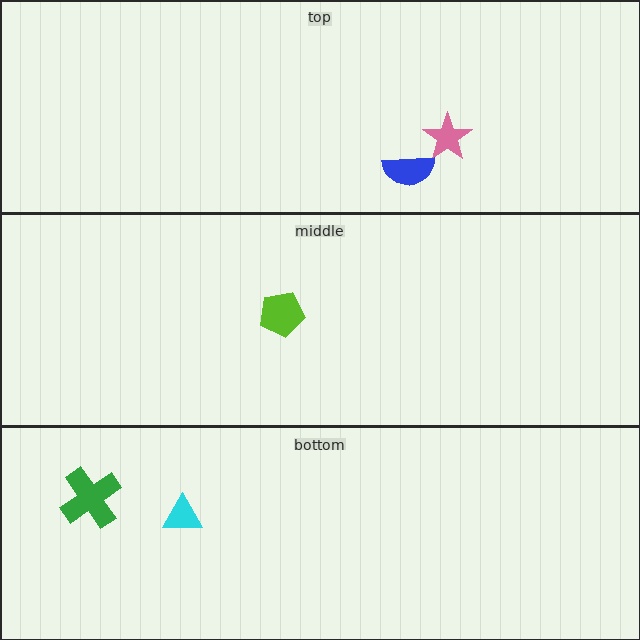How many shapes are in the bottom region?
2.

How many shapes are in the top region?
2.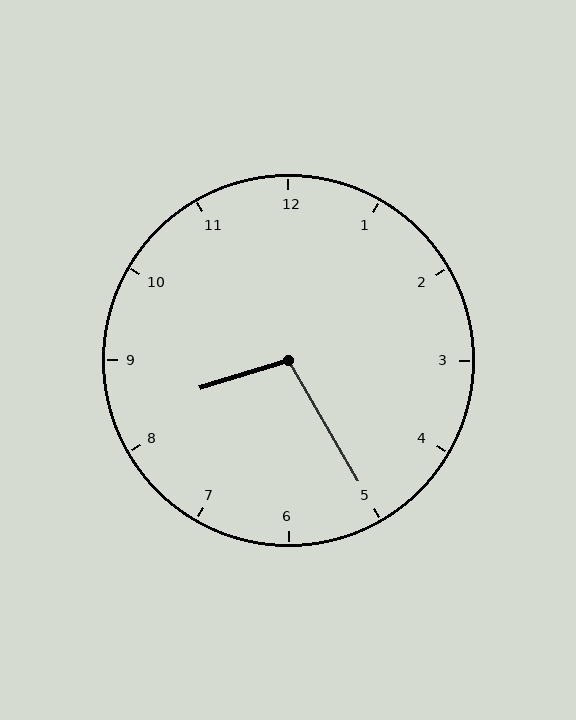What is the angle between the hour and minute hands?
Approximately 102 degrees.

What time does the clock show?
8:25.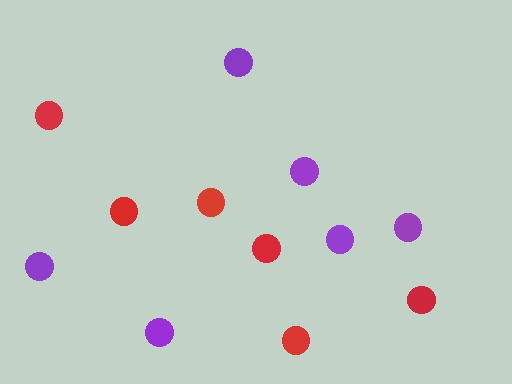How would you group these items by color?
There are 2 groups: one group of red circles (6) and one group of purple circles (6).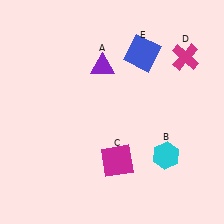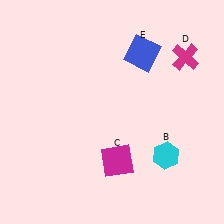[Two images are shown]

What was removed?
The purple triangle (A) was removed in Image 2.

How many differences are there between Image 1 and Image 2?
There is 1 difference between the two images.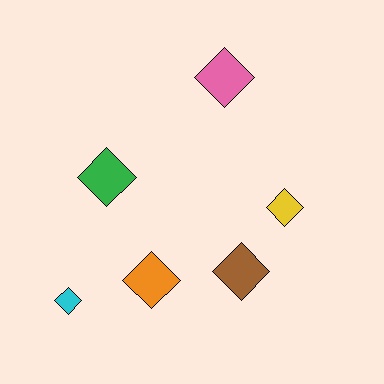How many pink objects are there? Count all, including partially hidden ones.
There is 1 pink object.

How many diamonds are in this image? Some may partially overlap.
There are 6 diamonds.